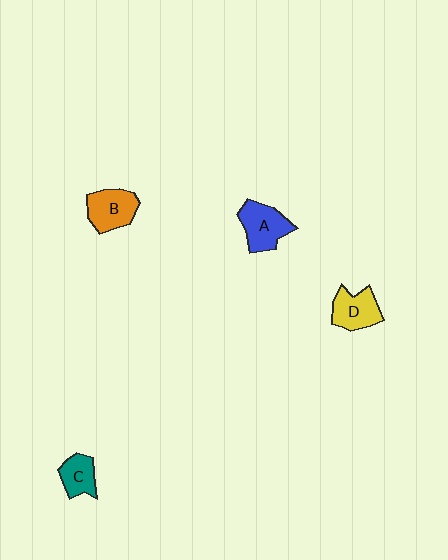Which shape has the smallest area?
Shape C (teal).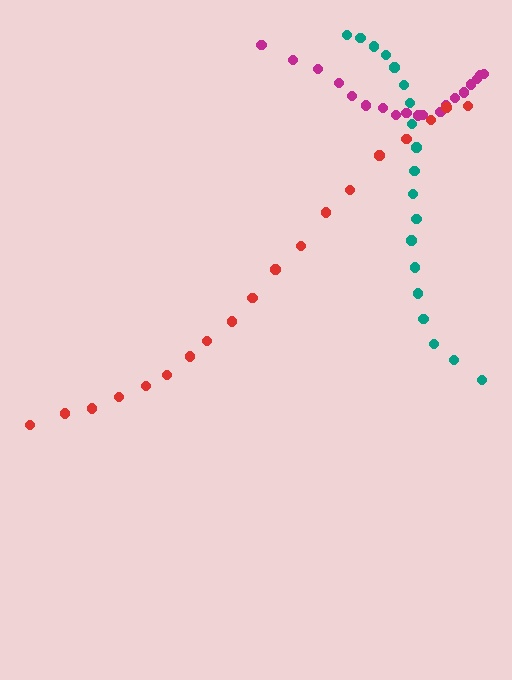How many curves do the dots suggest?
There are 3 distinct paths.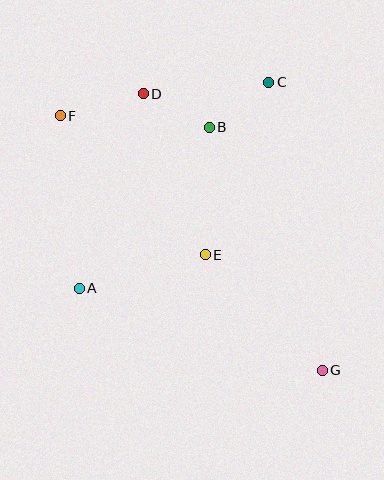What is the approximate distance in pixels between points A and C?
The distance between A and C is approximately 280 pixels.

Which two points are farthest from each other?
Points F and G are farthest from each other.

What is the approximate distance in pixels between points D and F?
The distance between D and F is approximately 85 pixels.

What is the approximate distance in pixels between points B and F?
The distance between B and F is approximately 149 pixels.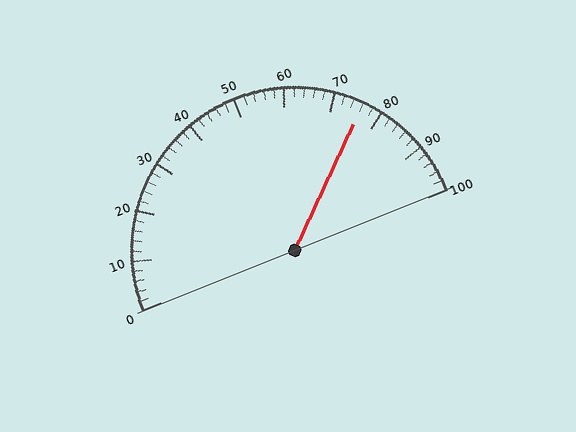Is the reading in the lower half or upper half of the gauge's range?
The reading is in the upper half of the range (0 to 100).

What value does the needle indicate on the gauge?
The needle indicates approximately 76.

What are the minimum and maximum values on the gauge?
The gauge ranges from 0 to 100.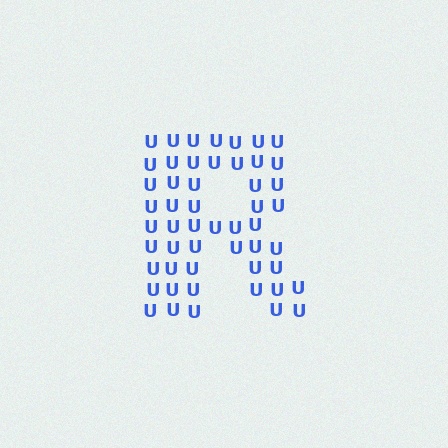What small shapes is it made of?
It is made of small letter U's.